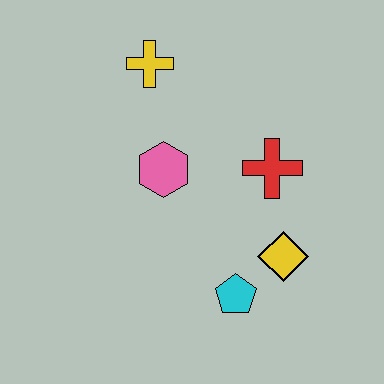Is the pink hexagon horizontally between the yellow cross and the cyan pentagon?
Yes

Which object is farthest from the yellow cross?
The cyan pentagon is farthest from the yellow cross.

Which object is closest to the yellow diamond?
The cyan pentagon is closest to the yellow diamond.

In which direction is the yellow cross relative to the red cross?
The yellow cross is to the left of the red cross.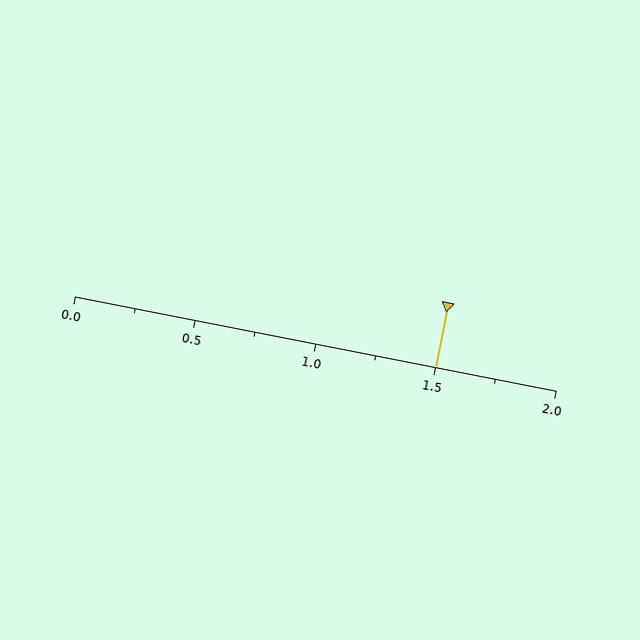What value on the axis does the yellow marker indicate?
The marker indicates approximately 1.5.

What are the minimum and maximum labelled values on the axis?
The axis runs from 0.0 to 2.0.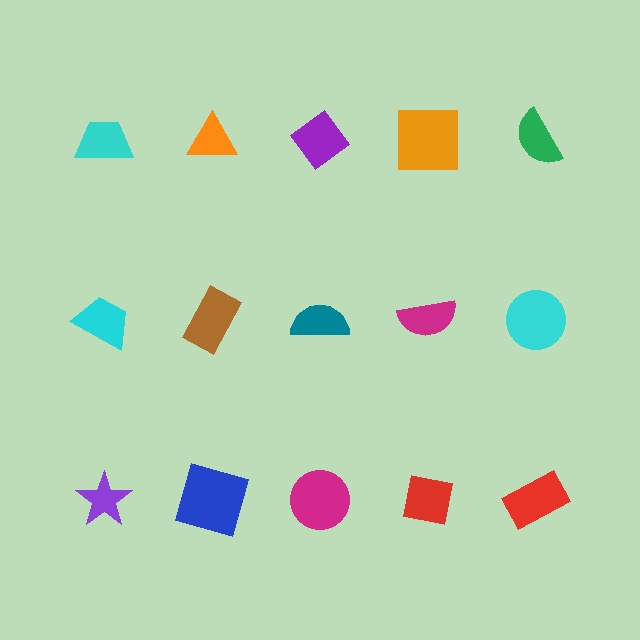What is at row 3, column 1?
A purple star.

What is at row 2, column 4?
A magenta semicircle.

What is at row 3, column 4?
A red square.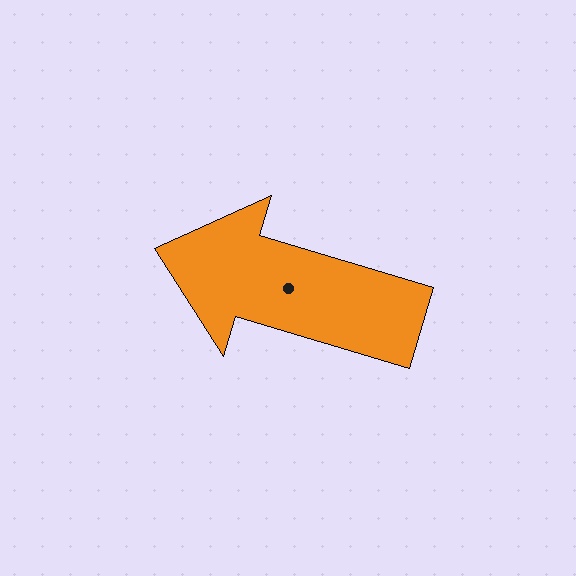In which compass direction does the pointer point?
West.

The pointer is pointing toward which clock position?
Roughly 10 o'clock.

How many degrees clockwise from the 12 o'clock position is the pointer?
Approximately 287 degrees.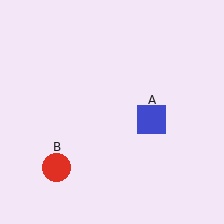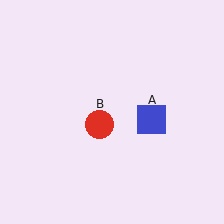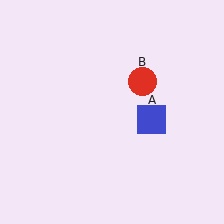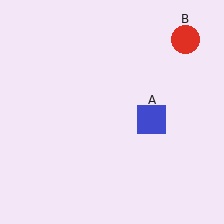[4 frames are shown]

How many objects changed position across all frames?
1 object changed position: red circle (object B).